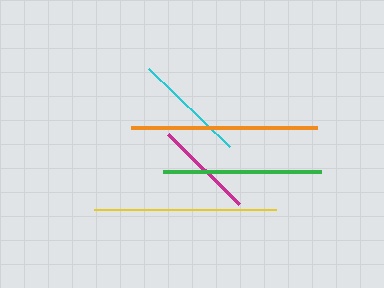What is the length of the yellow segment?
The yellow segment is approximately 182 pixels long.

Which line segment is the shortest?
The magenta line is the shortest at approximately 100 pixels.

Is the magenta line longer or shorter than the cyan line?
The cyan line is longer than the magenta line.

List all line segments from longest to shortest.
From longest to shortest: orange, yellow, green, cyan, magenta.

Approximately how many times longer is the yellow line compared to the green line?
The yellow line is approximately 1.2 times the length of the green line.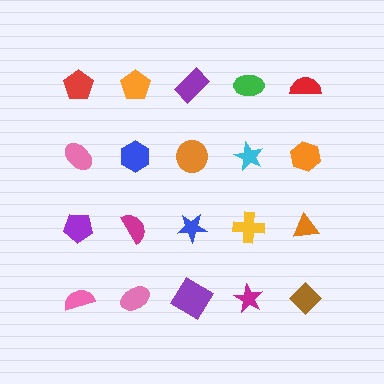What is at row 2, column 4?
A cyan star.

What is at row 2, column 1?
A pink ellipse.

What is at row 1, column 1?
A red pentagon.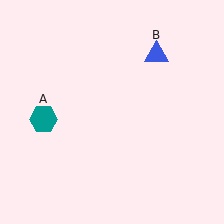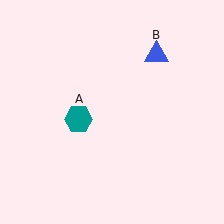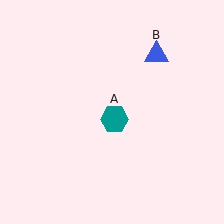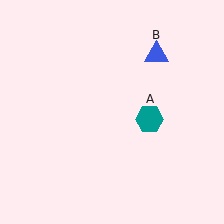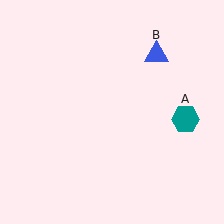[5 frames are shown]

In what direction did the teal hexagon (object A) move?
The teal hexagon (object A) moved right.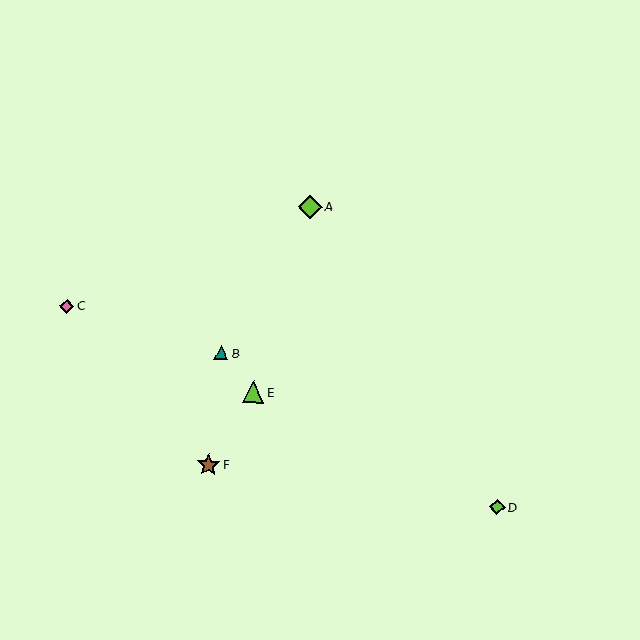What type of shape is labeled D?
Shape D is a lime diamond.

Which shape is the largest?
The lime diamond (labeled A) is the largest.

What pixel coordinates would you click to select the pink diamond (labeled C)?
Click at (67, 306) to select the pink diamond C.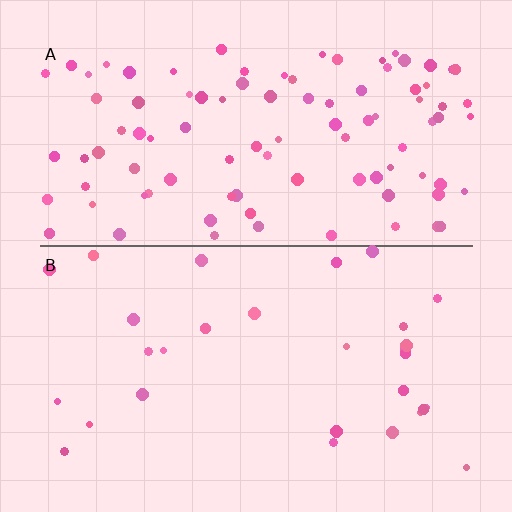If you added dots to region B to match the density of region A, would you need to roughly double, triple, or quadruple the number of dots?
Approximately triple.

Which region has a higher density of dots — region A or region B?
A (the top).